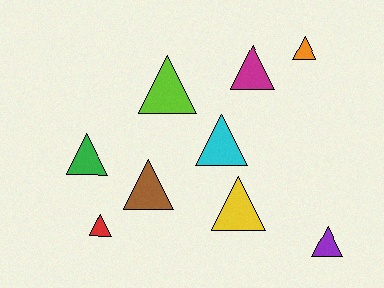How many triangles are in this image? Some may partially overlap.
There are 9 triangles.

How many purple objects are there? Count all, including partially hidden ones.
There is 1 purple object.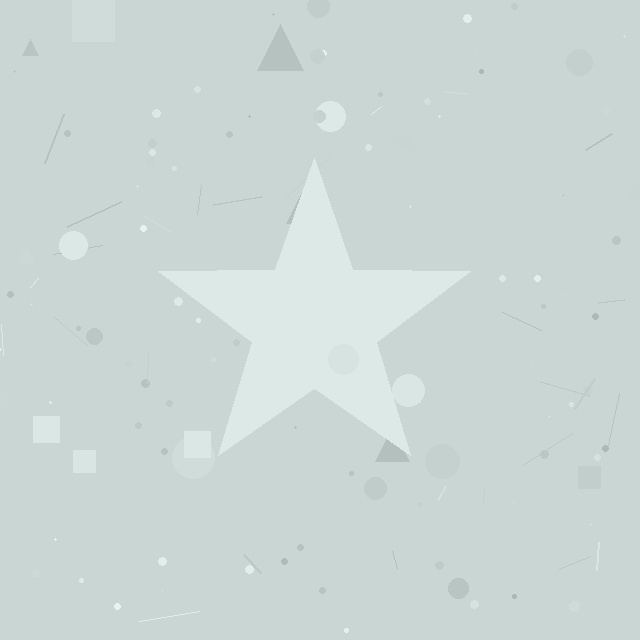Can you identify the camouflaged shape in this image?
The camouflaged shape is a star.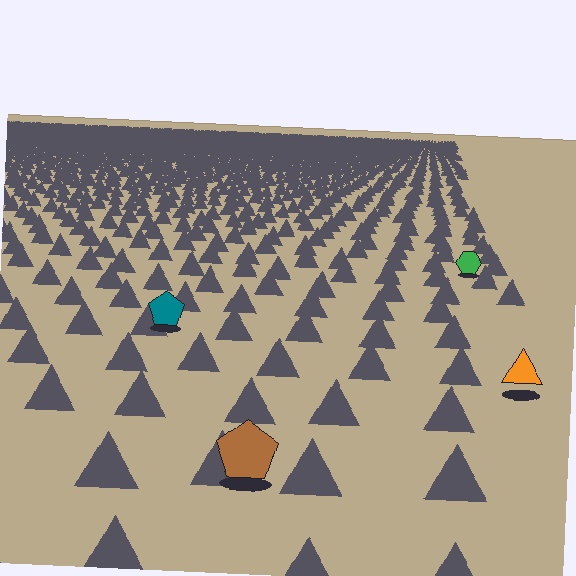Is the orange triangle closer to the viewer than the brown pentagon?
No. The brown pentagon is closer — you can tell from the texture gradient: the ground texture is coarser near it.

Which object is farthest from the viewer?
The green hexagon is farthest from the viewer. It appears smaller and the ground texture around it is denser.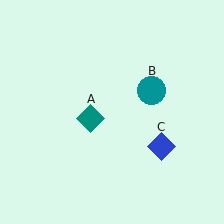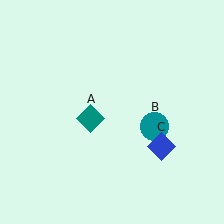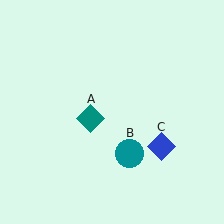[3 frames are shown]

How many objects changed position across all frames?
1 object changed position: teal circle (object B).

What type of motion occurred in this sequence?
The teal circle (object B) rotated clockwise around the center of the scene.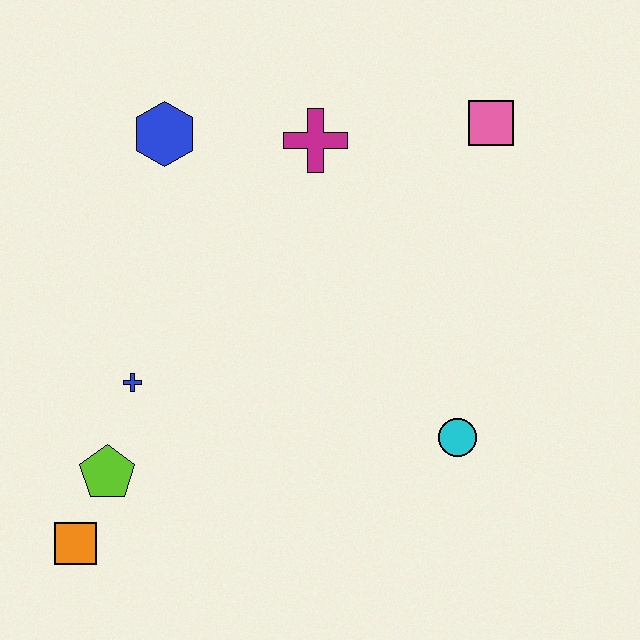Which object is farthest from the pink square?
The orange square is farthest from the pink square.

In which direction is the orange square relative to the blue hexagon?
The orange square is below the blue hexagon.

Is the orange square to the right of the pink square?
No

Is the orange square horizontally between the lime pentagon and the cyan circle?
No